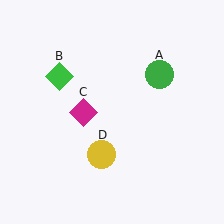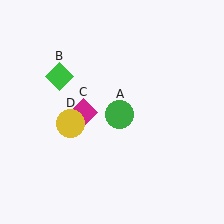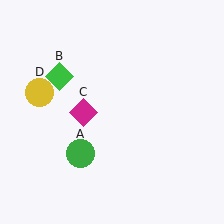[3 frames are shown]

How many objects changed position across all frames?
2 objects changed position: green circle (object A), yellow circle (object D).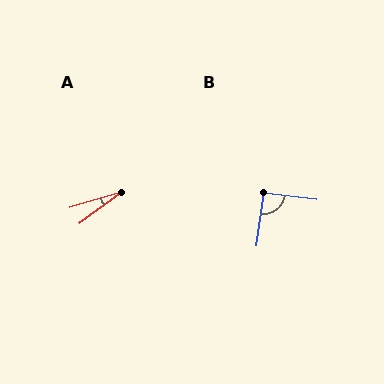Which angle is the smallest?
A, at approximately 21 degrees.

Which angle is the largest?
B, at approximately 91 degrees.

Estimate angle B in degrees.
Approximately 91 degrees.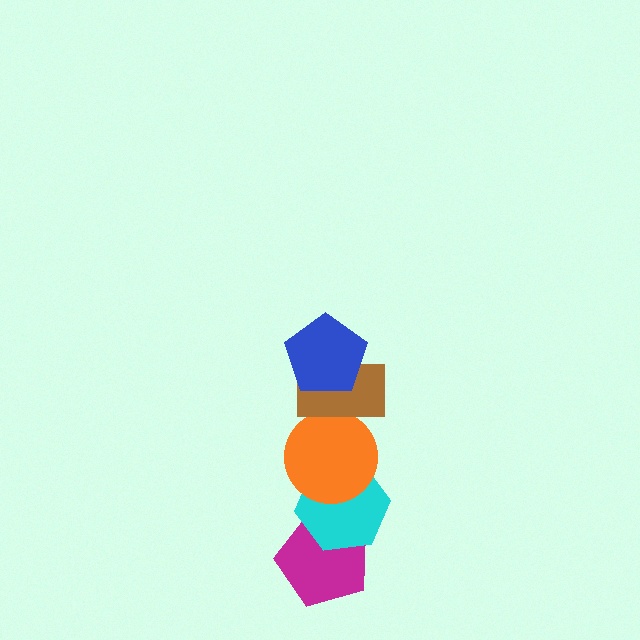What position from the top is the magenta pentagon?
The magenta pentagon is 5th from the top.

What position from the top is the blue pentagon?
The blue pentagon is 1st from the top.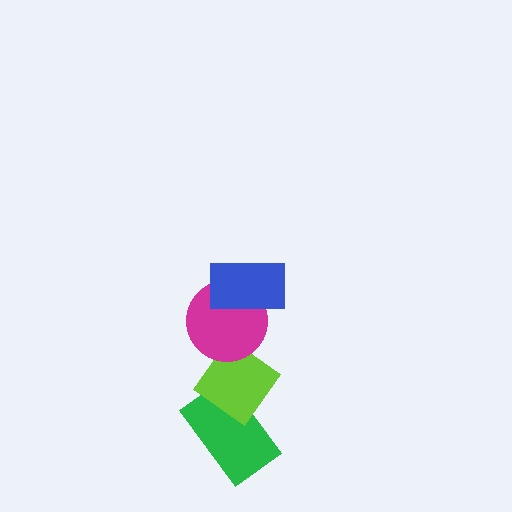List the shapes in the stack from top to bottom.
From top to bottom: the blue rectangle, the magenta circle, the lime diamond, the green rectangle.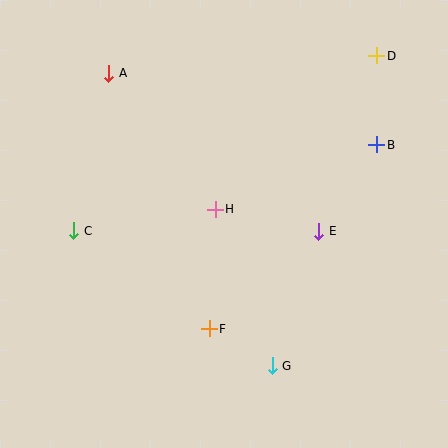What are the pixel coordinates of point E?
Point E is at (319, 231).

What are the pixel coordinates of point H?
Point H is at (215, 209).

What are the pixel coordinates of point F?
Point F is at (209, 329).